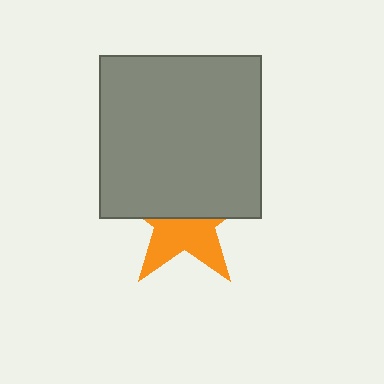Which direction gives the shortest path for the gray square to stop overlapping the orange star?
Moving up gives the shortest separation.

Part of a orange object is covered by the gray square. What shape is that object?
It is a star.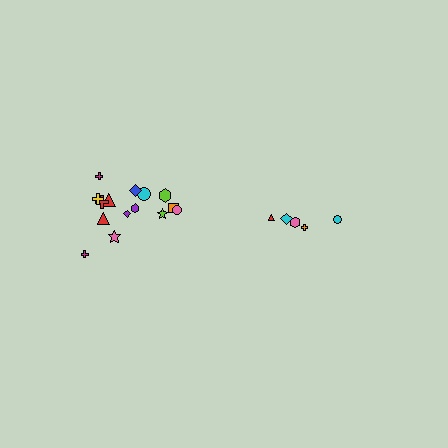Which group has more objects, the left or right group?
The left group.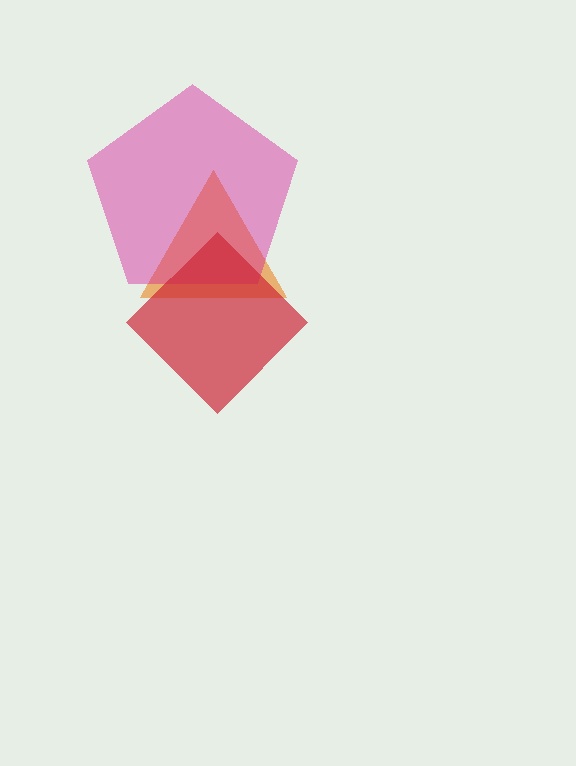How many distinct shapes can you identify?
There are 3 distinct shapes: an orange triangle, a magenta pentagon, a red diamond.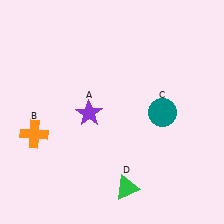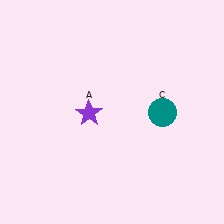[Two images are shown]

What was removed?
The orange cross (B), the green triangle (D) were removed in Image 2.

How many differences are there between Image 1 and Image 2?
There are 2 differences between the two images.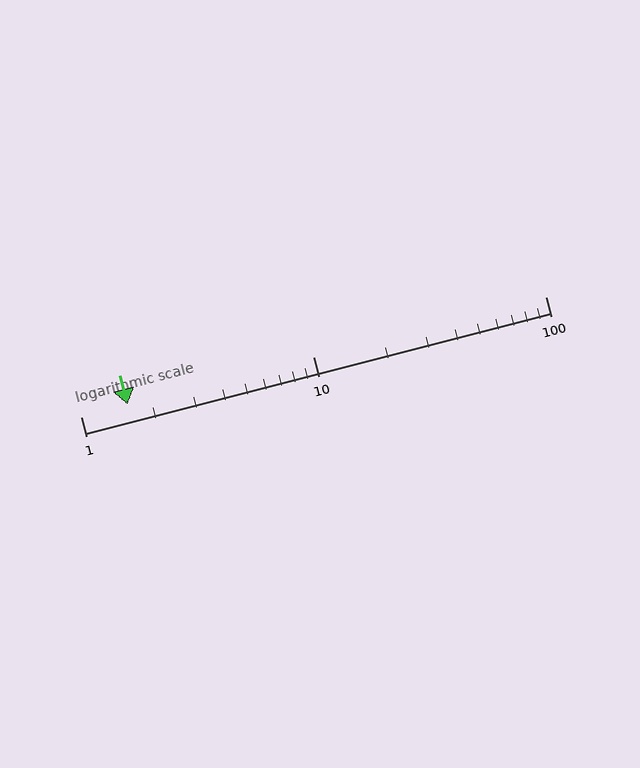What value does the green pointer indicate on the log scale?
The pointer indicates approximately 1.6.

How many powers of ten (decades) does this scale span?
The scale spans 2 decades, from 1 to 100.